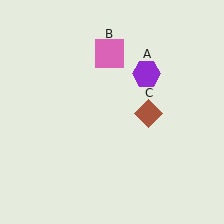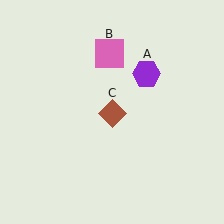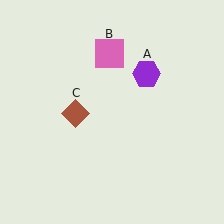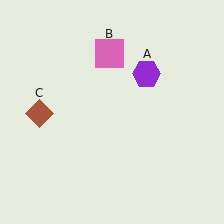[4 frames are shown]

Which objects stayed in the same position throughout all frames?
Purple hexagon (object A) and pink square (object B) remained stationary.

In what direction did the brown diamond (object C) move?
The brown diamond (object C) moved left.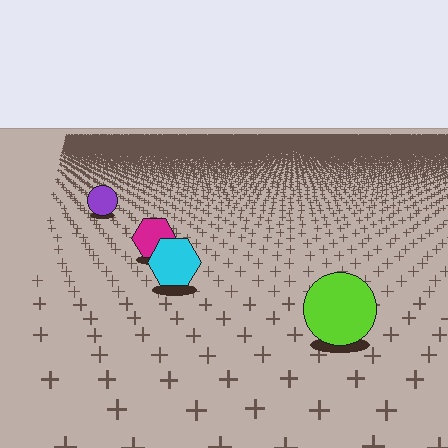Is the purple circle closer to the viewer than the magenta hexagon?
No. The magenta hexagon is closer — you can tell from the texture gradient: the ground texture is coarser near it.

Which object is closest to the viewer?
The lime circle is closest. The texture marks near it are larger and more spread out.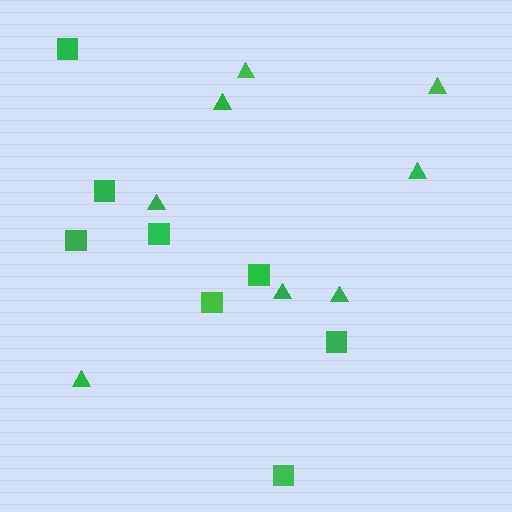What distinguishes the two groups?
There are 2 groups: one group of triangles (8) and one group of squares (8).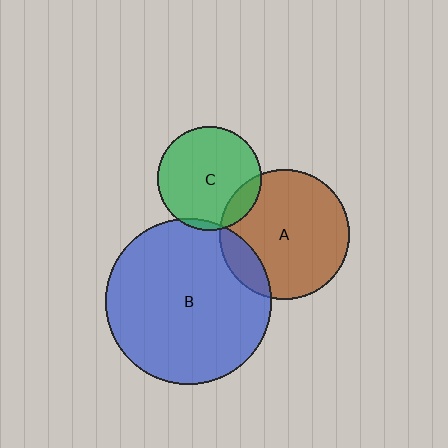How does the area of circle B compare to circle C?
Approximately 2.6 times.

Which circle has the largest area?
Circle B (blue).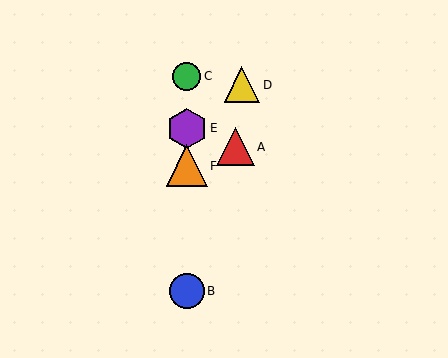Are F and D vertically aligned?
No, F is at x≈187 and D is at x≈242.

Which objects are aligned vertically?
Objects B, C, E, F are aligned vertically.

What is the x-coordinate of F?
Object F is at x≈187.